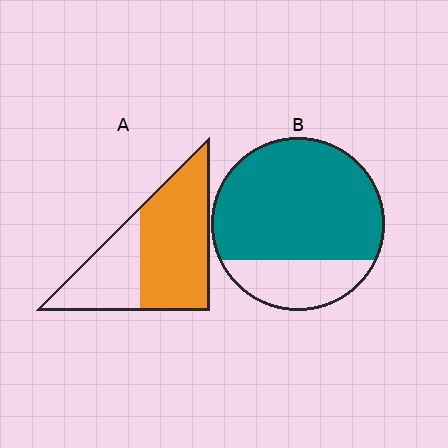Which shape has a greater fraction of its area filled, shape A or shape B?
Shape B.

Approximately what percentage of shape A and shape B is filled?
A is approximately 65% and B is approximately 75%.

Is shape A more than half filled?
Yes.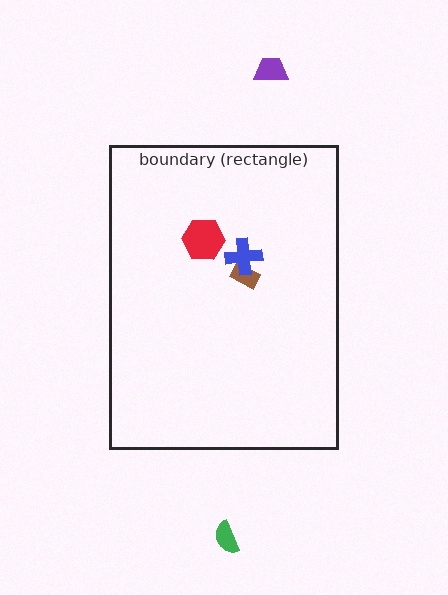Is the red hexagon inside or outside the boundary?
Inside.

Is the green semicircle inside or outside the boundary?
Outside.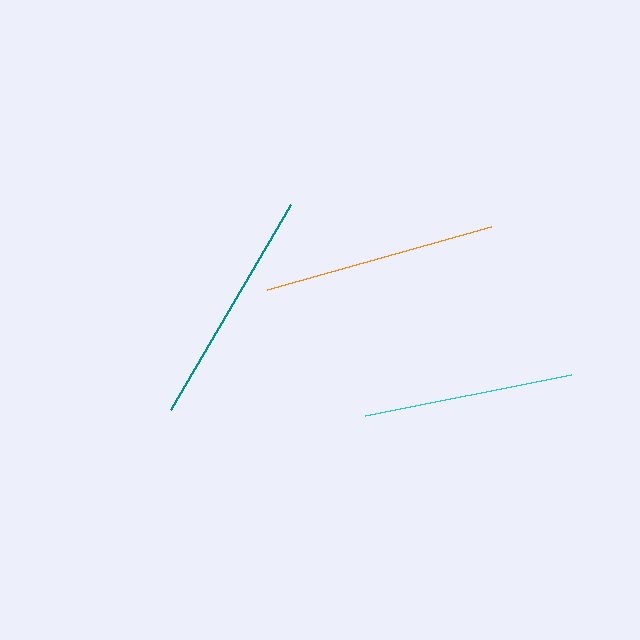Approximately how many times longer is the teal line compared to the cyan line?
The teal line is approximately 1.1 times the length of the cyan line.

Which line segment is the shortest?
The cyan line is the shortest at approximately 210 pixels.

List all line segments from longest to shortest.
From longest to shortest: teal, orange, cyan.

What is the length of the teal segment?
The teal segment is approximately 238 pixels long.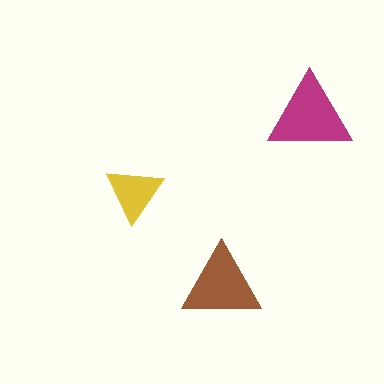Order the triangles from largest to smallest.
the magenta one, the brown one, the yellow one.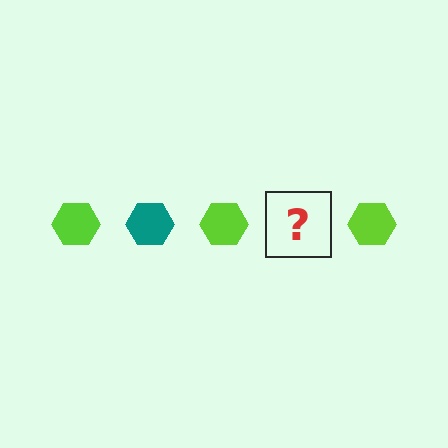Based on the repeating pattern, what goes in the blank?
The blank should be a teal hexagon.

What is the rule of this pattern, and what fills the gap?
The rule is that the pattern cycles through lime, teal hexagons. The gap should be filled with a teal hexagon.